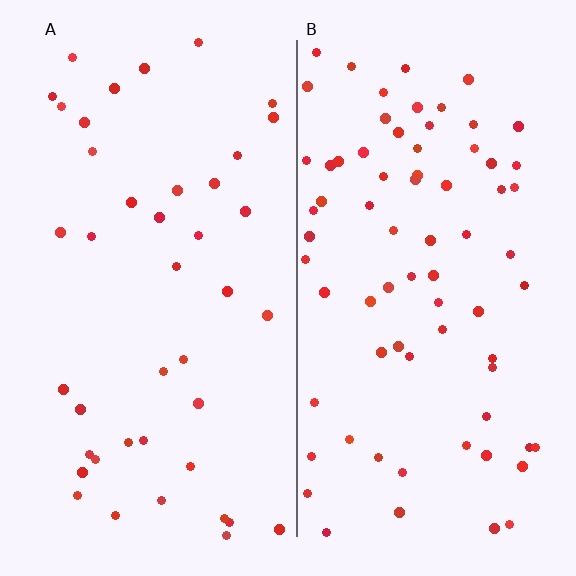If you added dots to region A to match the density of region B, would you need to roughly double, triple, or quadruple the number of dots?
Approximately double.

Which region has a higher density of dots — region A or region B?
B (the right).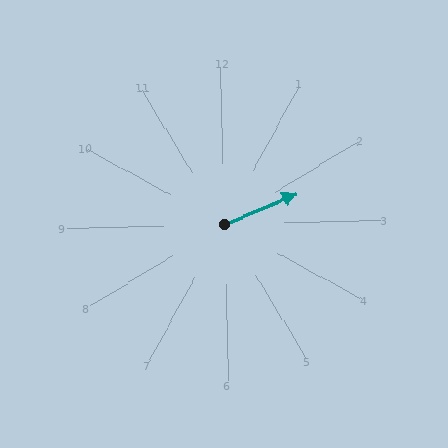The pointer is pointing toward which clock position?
Roughly 2 o'clock.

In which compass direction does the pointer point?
East.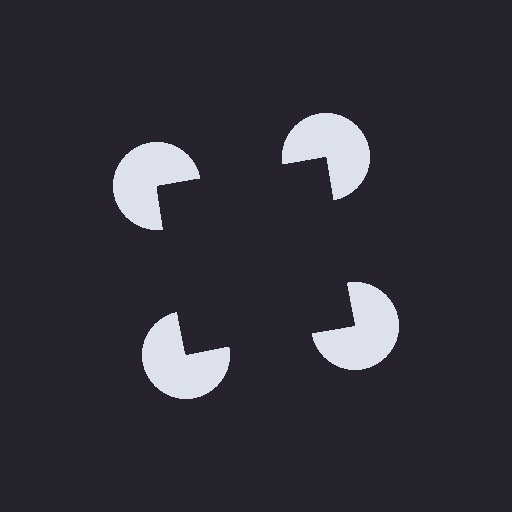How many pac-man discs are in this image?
There are 4 — one at each vertex of the illusory square.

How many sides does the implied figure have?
4 sides.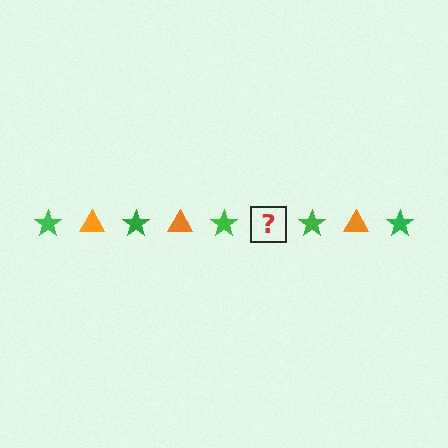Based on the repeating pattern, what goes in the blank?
The blank should be an orange triangle.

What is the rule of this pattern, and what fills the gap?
The rule is that the pattern alternates between green star and orange triangle. The gap should be filled with an orange triangle.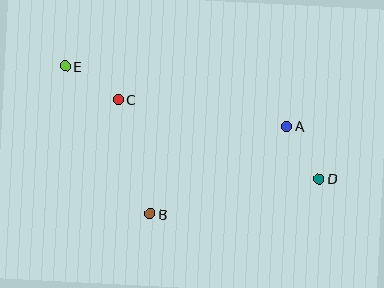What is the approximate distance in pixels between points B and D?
The distance between B and D is approximately 173 pixels.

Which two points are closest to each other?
Points A and D are closest to each other.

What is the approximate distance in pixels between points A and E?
The distance between A and E is approximately 230 pixels.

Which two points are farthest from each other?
Points D and E are farthest from each other.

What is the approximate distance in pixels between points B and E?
The distance between B and E is approximately 170 pixels.